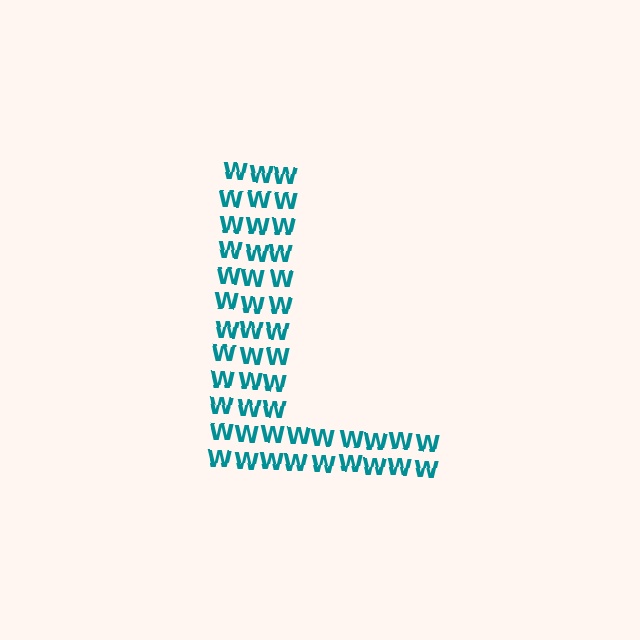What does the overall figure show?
The overall figure shows the letter L.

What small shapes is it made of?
It is made of small letter W's.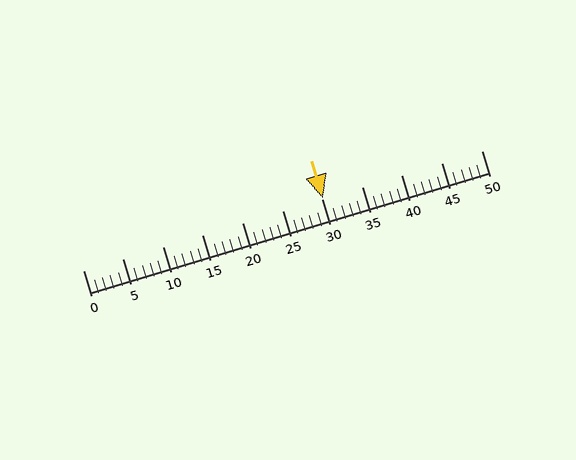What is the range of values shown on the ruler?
The ruler shows values from 0 to 50.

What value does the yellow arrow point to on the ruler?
The yellow arrow points to approximately 30.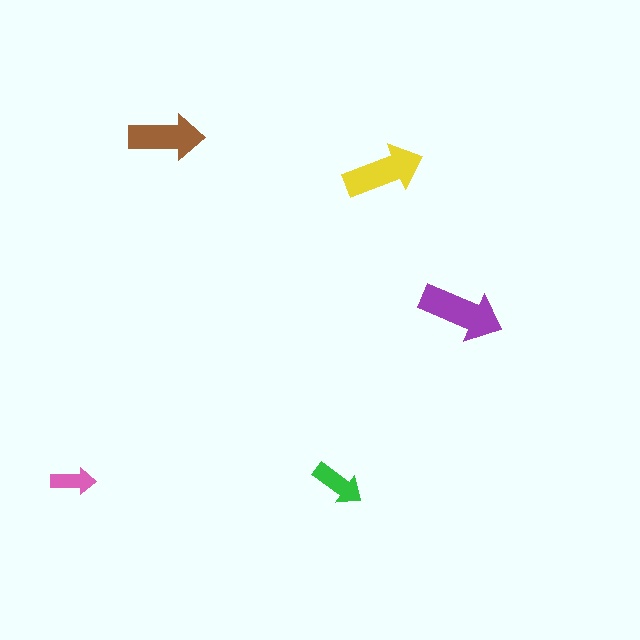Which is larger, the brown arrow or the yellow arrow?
The yellow one.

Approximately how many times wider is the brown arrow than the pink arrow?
About 1.5 times wider.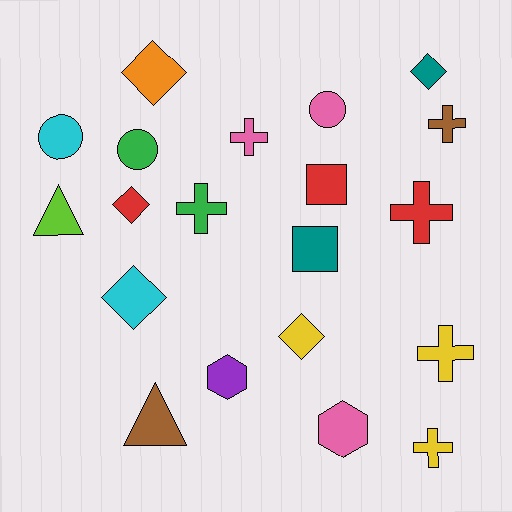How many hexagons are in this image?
There are 2 hexagons.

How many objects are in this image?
There are 20 objects.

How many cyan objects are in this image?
There are 2 cyan objects.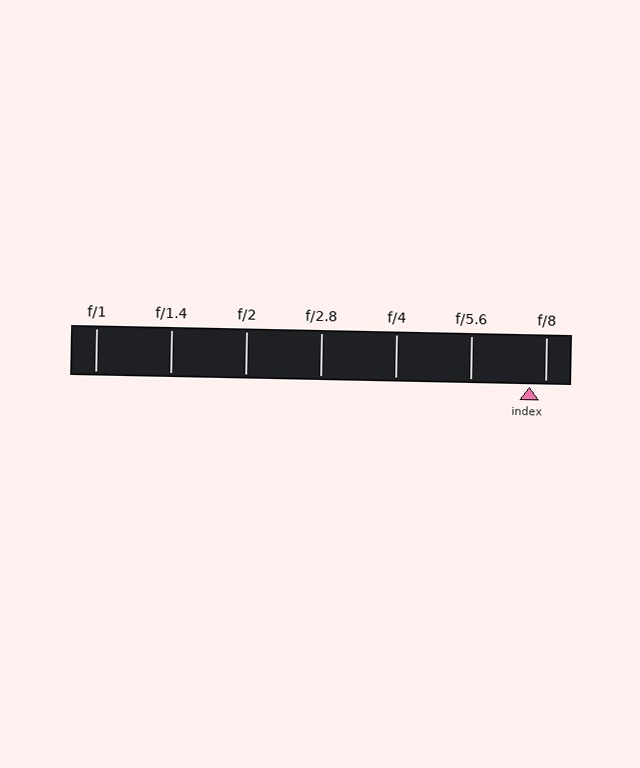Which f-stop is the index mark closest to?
The index mark is closest to f/8.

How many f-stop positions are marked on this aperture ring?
There are 7 f-stop positions marked.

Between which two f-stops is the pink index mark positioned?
The index mark is between f/5.6 and f/8.